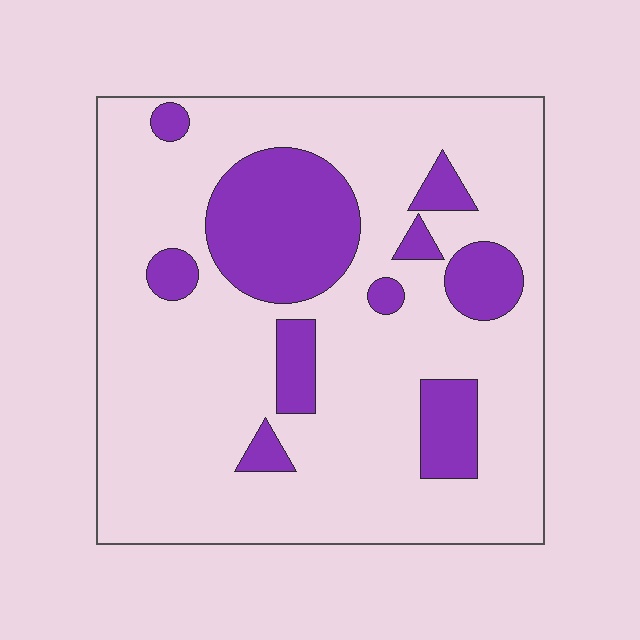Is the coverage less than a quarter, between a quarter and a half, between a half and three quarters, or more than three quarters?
Less than a quarter.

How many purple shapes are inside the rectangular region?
10.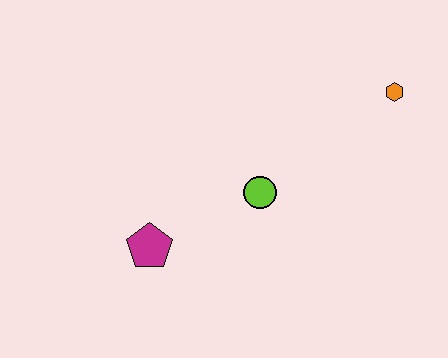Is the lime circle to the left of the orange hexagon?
Yes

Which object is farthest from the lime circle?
The orange hexagon is farthest from the lime circle.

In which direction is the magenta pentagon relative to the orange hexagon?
The magenta pentagon is to the left of the orange hexagon.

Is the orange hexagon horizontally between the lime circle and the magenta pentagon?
No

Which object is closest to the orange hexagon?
The lime circle is closest to the orange hexagon.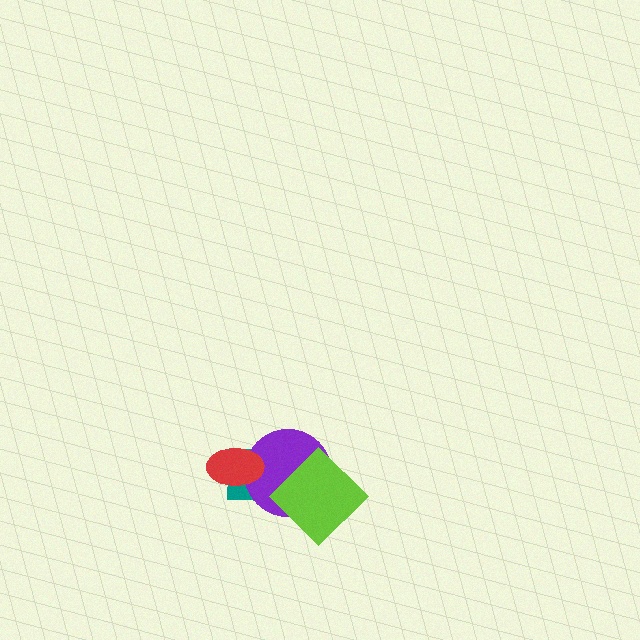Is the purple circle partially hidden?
Yes, it is partially covered by another shape.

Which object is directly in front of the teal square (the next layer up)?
The purple circle is directly in front of the teal square.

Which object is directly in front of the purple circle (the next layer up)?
The red ellipse is directly in front of the purple circle.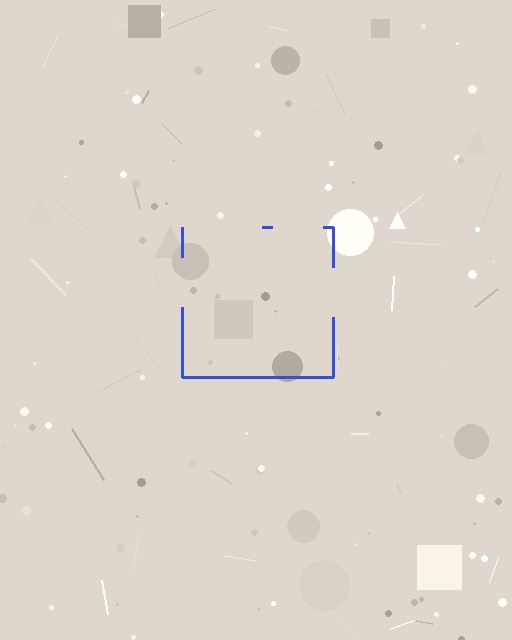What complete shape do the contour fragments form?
The contour fragments form a square.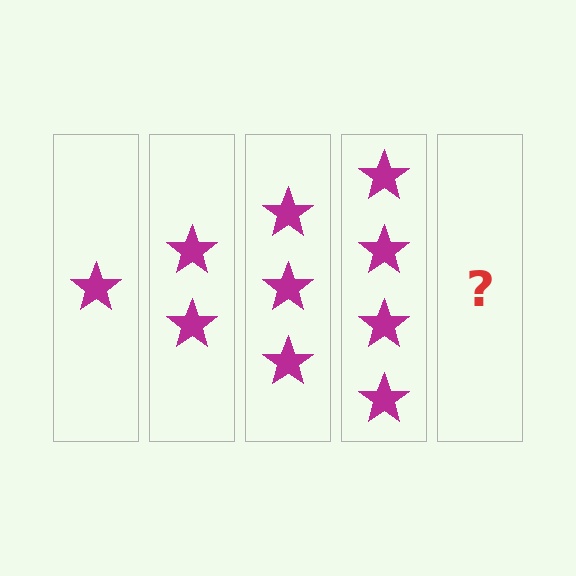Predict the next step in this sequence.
The next step is 5 stars.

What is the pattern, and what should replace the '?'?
The pattern is that each step adds one more star. The '?' should be 5 stars.